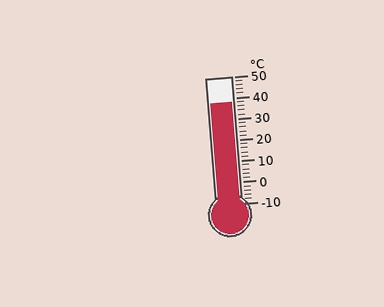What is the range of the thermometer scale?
The thermometer scale ranges from -10°C to 50°C.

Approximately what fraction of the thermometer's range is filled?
The thermometer is filled to approximately 80% of its range.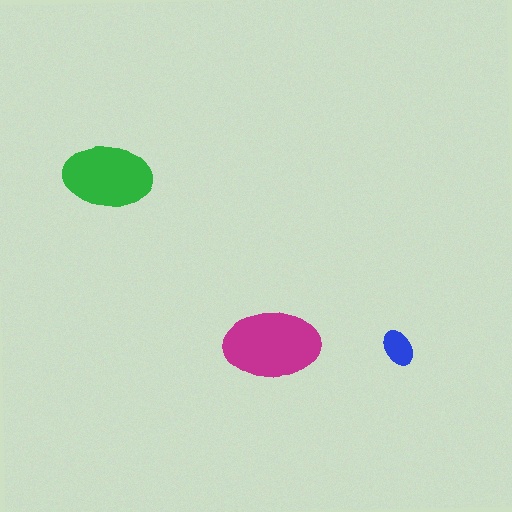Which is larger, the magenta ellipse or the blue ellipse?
The magenta one.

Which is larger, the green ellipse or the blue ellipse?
The green one.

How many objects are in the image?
There are 3 objects in the image.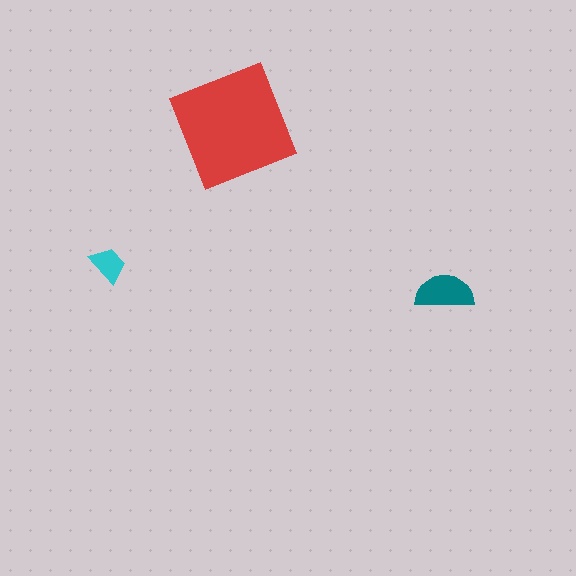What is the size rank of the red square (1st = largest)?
1st.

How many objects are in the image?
There are 3 objects in the image.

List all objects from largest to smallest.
The red square, the teal semicircle, the cyan trapezoid.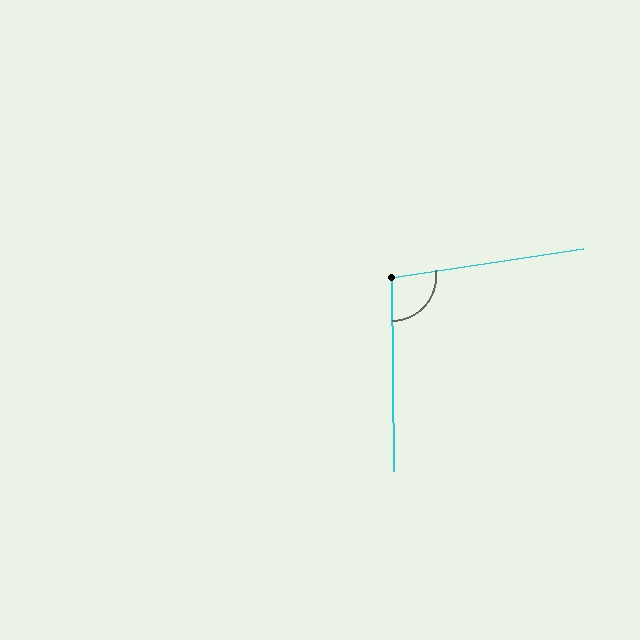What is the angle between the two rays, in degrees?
Approximately 98 degrees.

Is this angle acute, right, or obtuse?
It is obtuse.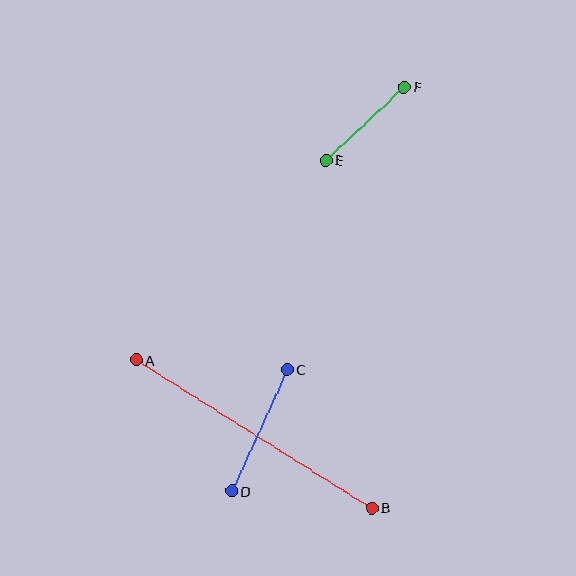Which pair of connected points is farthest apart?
Points A and B are farthest apart.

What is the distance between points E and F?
The distance is approximately 107 pixels.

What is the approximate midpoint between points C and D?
The midpoint is at approximately (259, 430) pixels.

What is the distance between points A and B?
The distance is approximately 278 pixels.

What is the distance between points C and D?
The distance is approximately 134 pixels.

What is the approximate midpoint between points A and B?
The midpoint is at approximately (254, 434) pixels.